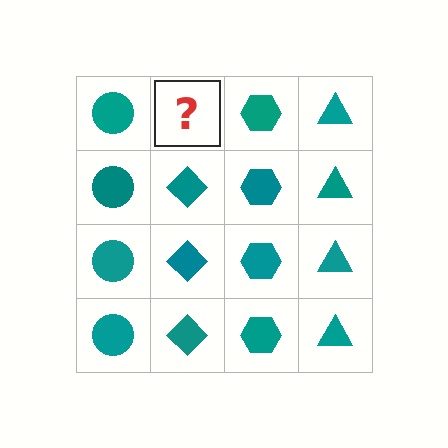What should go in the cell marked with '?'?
The missing cell should contain a teal diamond.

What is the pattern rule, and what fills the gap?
The rule is that each column has a consistent shape. The gap should be filled with a teal diamond.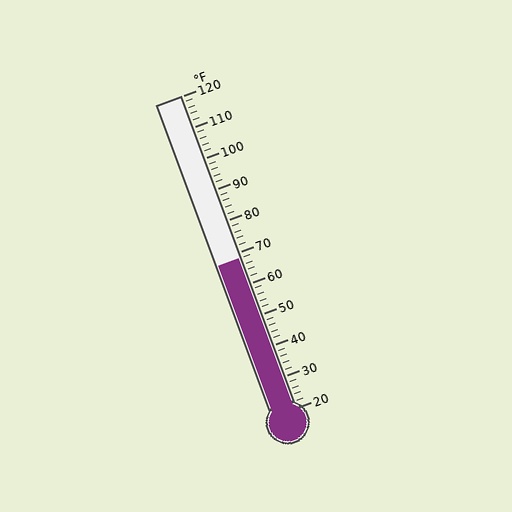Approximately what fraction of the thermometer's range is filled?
The thermometer is filled to approximately 50% of its range.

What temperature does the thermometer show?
The thermometer shows approximately 68°F.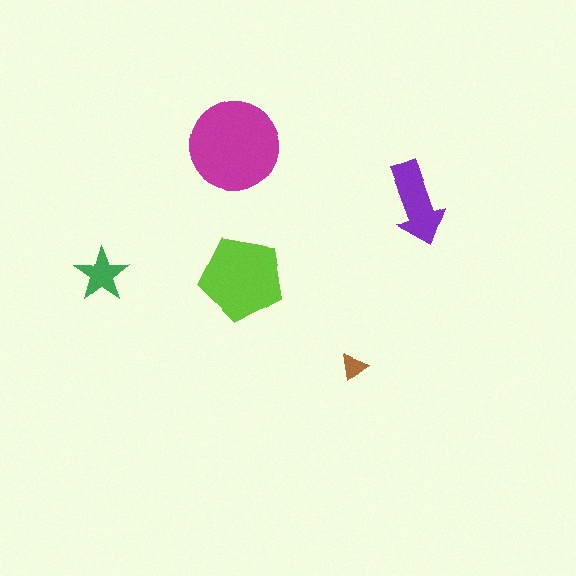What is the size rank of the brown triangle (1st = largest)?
5th.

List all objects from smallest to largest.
The brown triangle, the green star, the purple arrow, the lime pentagon, the magenta circle.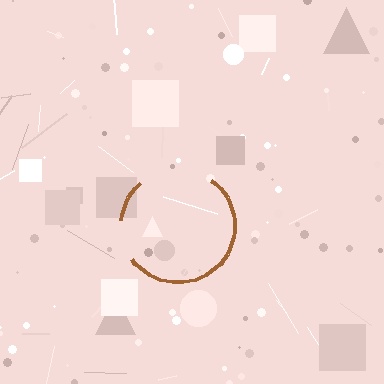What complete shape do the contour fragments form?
The contour fragments form a circle.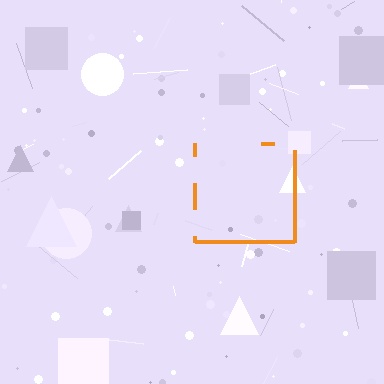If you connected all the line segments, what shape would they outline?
They would outline a square.